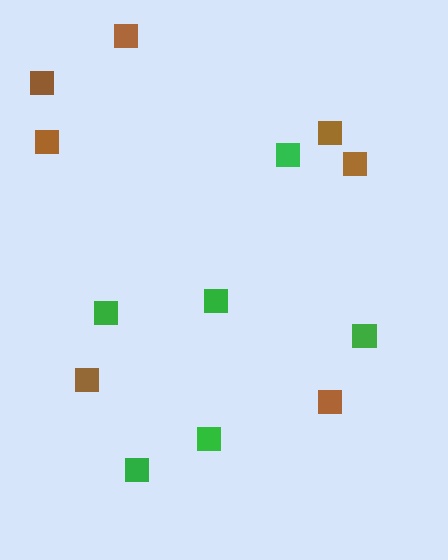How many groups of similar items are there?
There are 2 groups: one group of brown squares (7) and one group of green squares (6).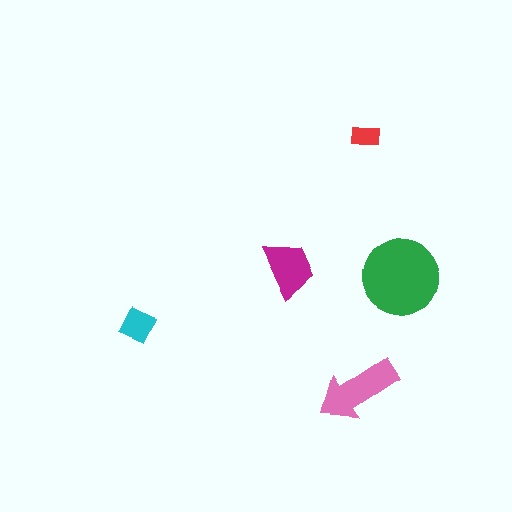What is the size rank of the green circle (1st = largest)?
1st.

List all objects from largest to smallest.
The green circle, the pink arrow, the magenta trapezoid, the cyan diamond, the red rectangle.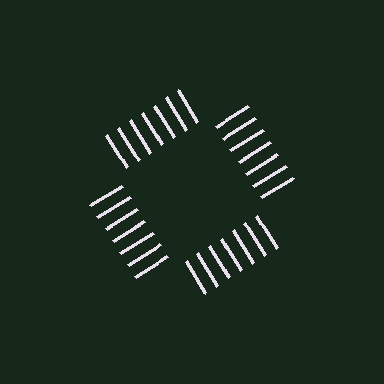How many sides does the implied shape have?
4 sides — the line-ends trace a square.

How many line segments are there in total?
28 — 7 along each of the 4 edges.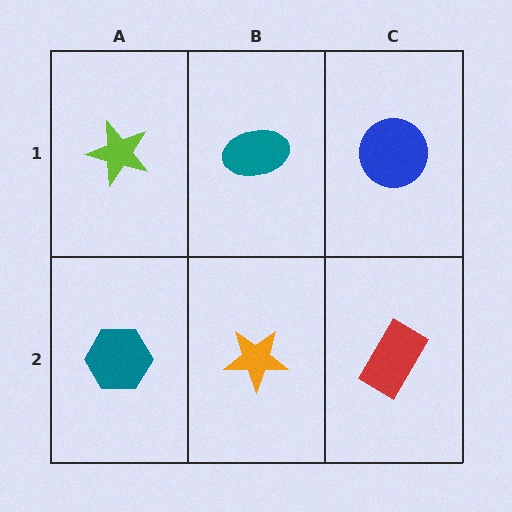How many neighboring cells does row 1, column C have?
2.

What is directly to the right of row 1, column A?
A teal ellipse.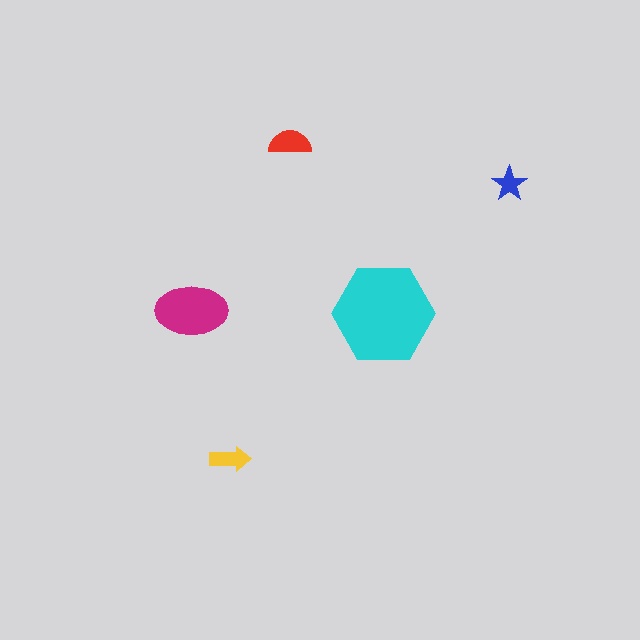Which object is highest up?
The red semicircle is topmost.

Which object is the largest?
The cyan hexagon.